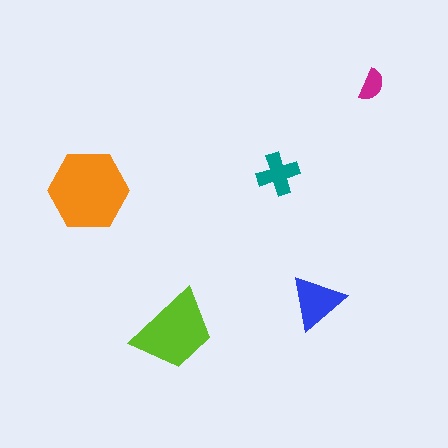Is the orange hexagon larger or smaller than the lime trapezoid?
Larger.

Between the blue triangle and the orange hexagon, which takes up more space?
The orange hexagon.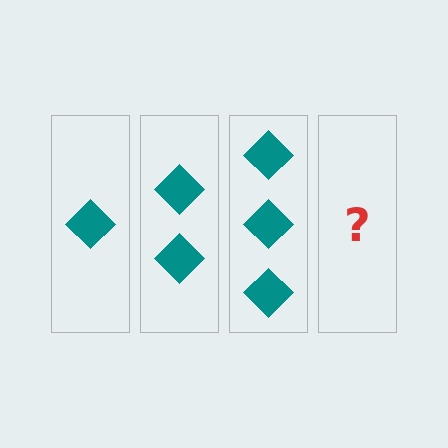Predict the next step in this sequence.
The next step is 4 diamonds.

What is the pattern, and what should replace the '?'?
The pattern is that each step adds one more diamond. The '?' should be 4 diamonds.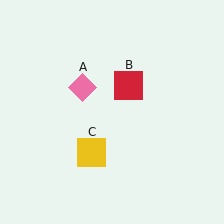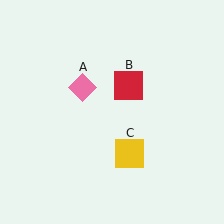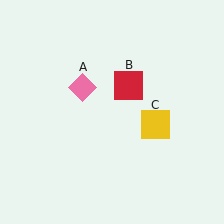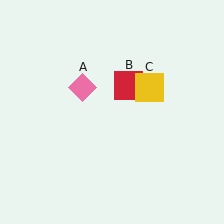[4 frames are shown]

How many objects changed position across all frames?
1 object changed position: yellow square (object C).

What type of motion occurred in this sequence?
The yellow square (object C) rotated counterclockwise around the center of the scene.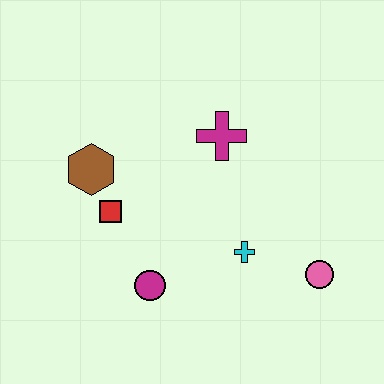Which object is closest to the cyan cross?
The pink circle is closest to the cyan cross.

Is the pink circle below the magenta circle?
No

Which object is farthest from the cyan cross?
The brown hexagon is farthest from the cyan cross.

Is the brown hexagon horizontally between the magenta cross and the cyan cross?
No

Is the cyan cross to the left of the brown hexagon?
No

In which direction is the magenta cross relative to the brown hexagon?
The magenta cross is to the right of the brown hexagon.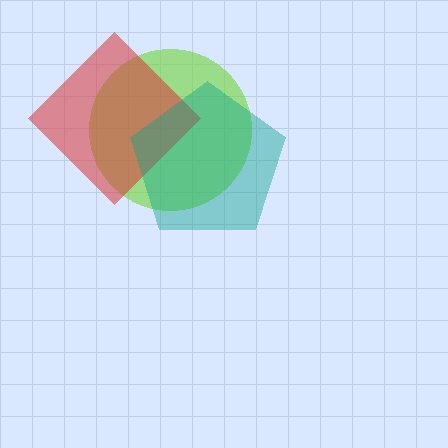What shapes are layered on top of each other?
The layered shapes are: a lime circle, a red diamond, a teal pentagon.